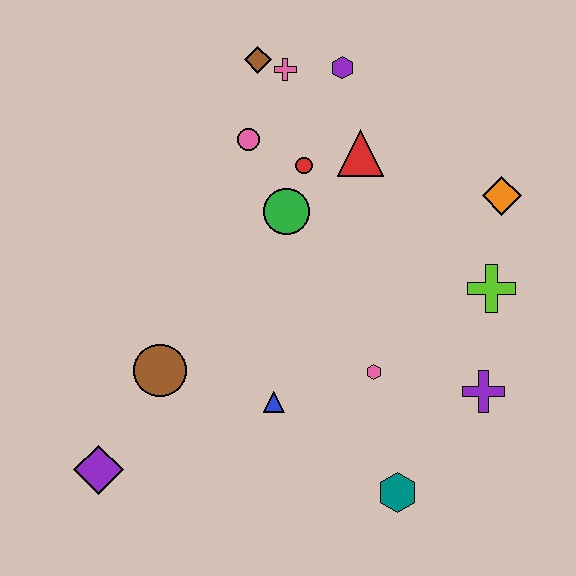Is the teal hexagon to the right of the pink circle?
Yes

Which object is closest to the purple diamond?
The brown circle is closest to the purple diamond.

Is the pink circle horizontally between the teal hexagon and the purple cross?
No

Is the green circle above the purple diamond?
Yes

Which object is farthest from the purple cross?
The brown diamond is farthest from the purple cross.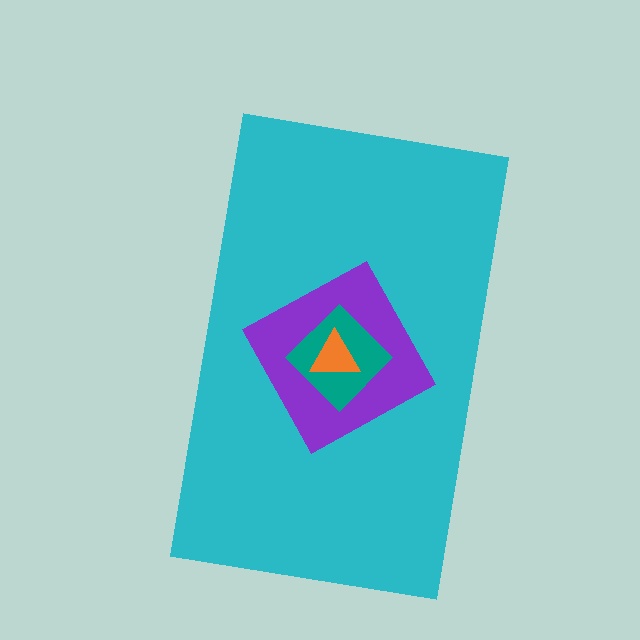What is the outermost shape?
The cyan rectangle.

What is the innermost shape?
The orange triangle.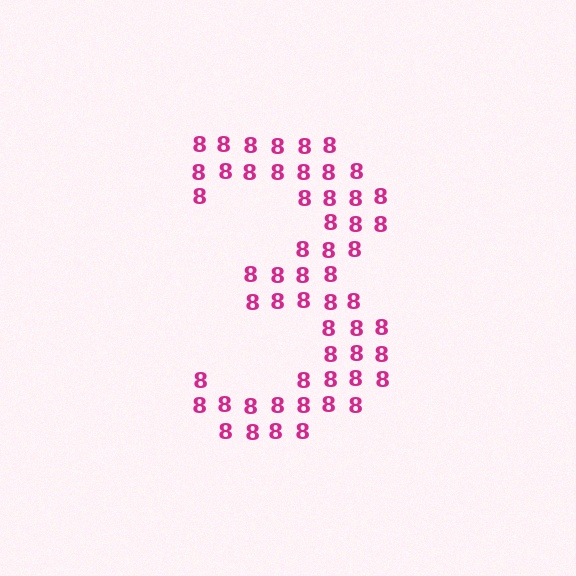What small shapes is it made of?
It is made of small digit 8's.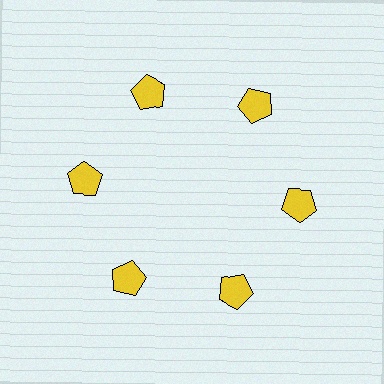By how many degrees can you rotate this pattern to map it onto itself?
The pattern maps onto itself every 60 degrees of rotation.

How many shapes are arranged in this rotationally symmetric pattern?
There are 6 shapes, arranged in 6 groups of 1.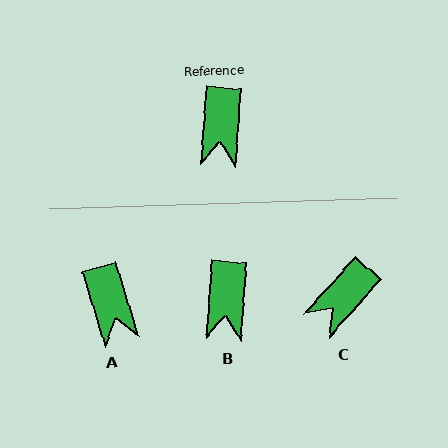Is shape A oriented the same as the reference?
No, it is off by about 21 degrees.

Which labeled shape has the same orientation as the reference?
B.